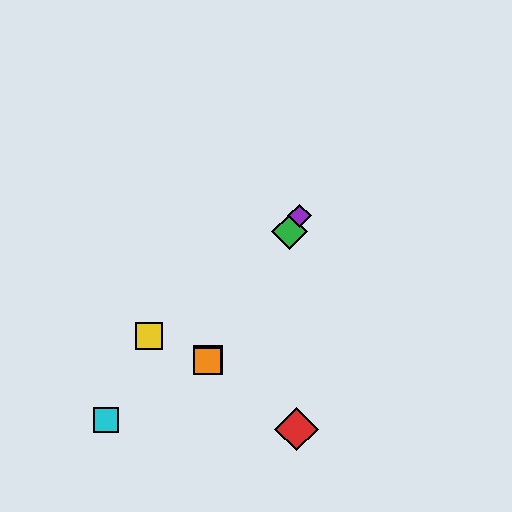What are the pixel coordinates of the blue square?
The blue square is at (208, 360).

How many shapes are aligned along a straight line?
4 shapes (the blue square, the green diamond, the purple diamond, the orange square) are aligned along a straight line.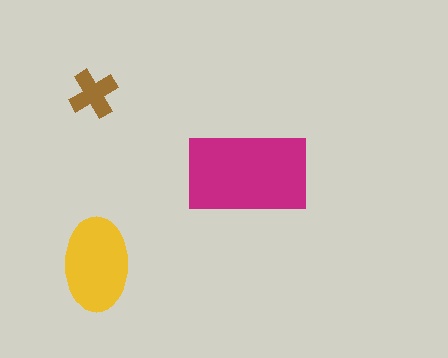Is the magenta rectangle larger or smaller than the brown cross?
Larger.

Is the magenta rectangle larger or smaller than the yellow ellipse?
Larger.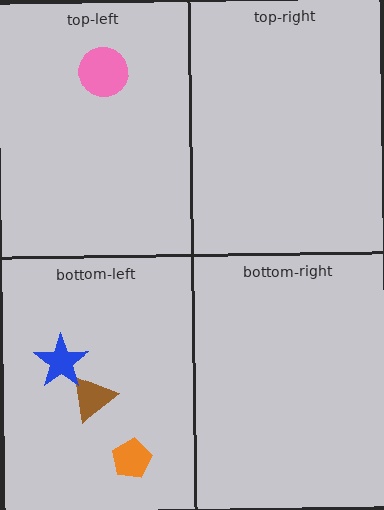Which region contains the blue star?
The bottom-left region.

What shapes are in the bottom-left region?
The orange pentagon, the brown triangle, the blue star.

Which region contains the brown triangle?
The bottom-left region.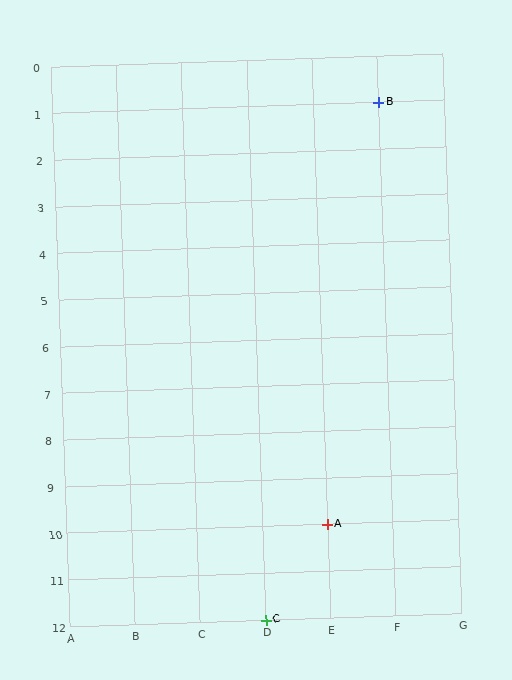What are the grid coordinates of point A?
Point A is at grid coordinates (E, 10).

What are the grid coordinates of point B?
Point B is at grid coordinates (F, 1).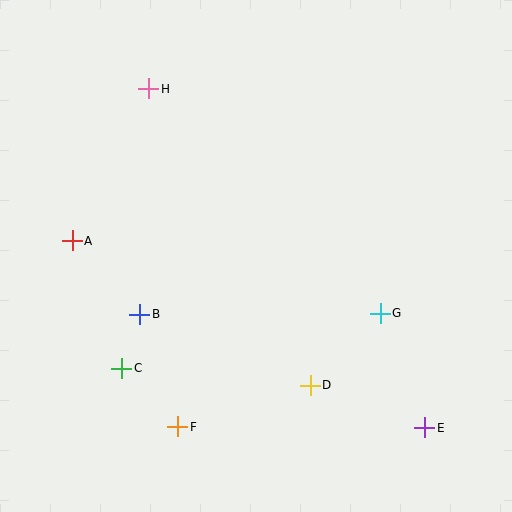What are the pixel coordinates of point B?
Point B is at (140, 314).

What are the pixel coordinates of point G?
Point G is at (380, 313).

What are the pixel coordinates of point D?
Point D is at (310, 385).